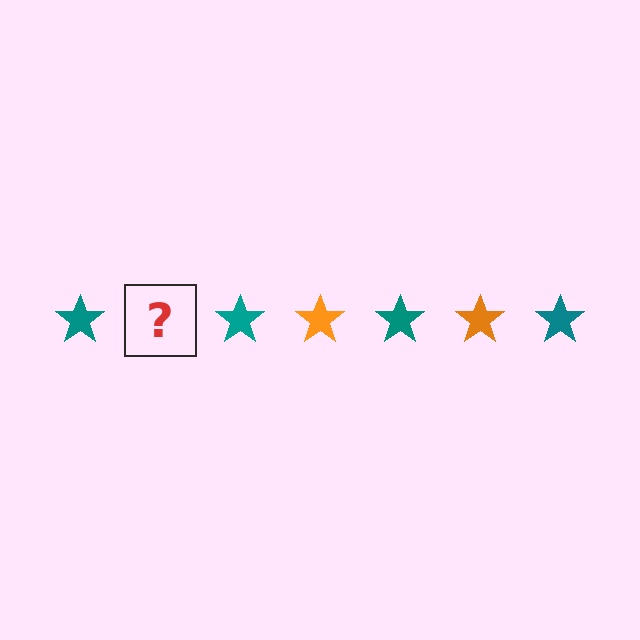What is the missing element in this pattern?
The missing element is an orange star.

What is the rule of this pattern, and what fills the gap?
The rule is that the pattern cycles through teal, orange stars. The gap should be filled with an orange star.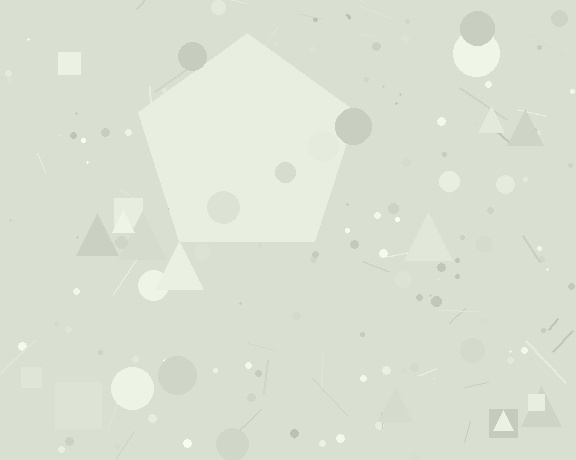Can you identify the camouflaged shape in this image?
The camouflaged shape is a pentagon.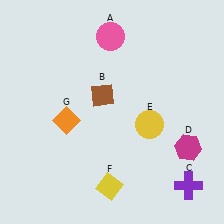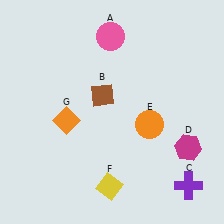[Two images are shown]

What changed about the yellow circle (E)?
In Image 1, E is yellow. In Image 2, it changed to orange.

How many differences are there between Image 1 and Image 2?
There is 1 difference between the two images.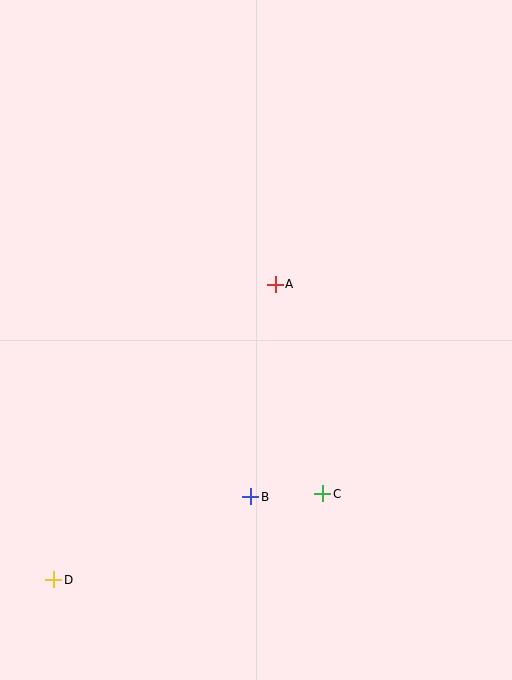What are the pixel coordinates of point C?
Point C is at (323, 494).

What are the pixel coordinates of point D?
Point D is at (54, 580).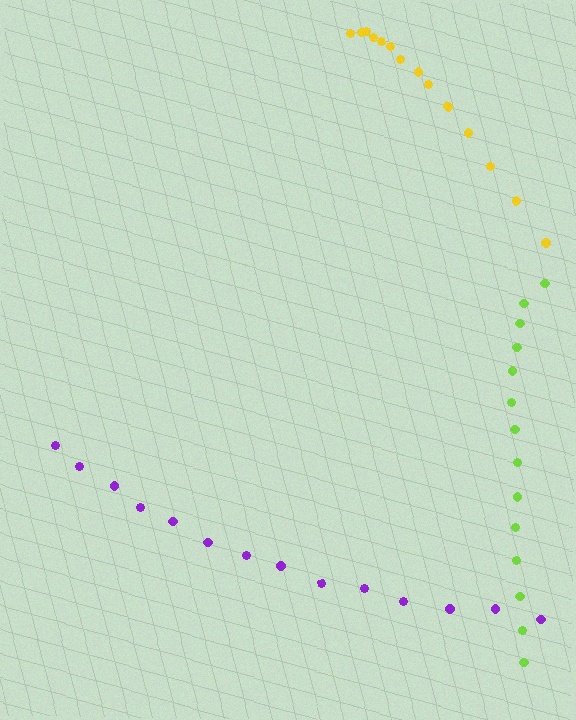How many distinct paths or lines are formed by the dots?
There are 3 distinct paths.